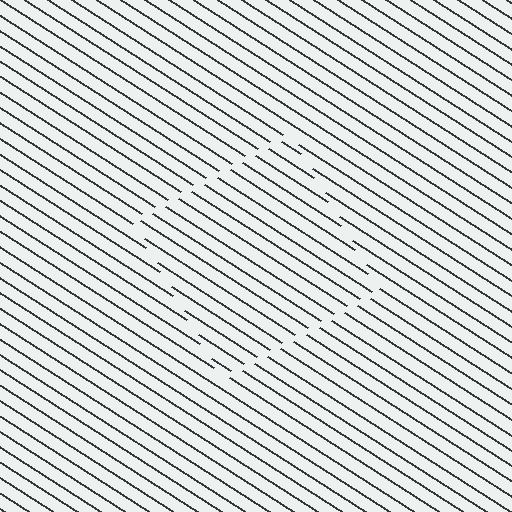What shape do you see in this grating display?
An illusory square. The interior of the shape contains the same grating, shifted by half a period — the contour is defined by the phase discontinuity where line-ends from the inner and outer gratings abut.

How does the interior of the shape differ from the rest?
The interior of the shape contains the same grating, shifted by half a period — the contour is defined by the phase discontinuity where line-ends from the inner and outer gratings abut.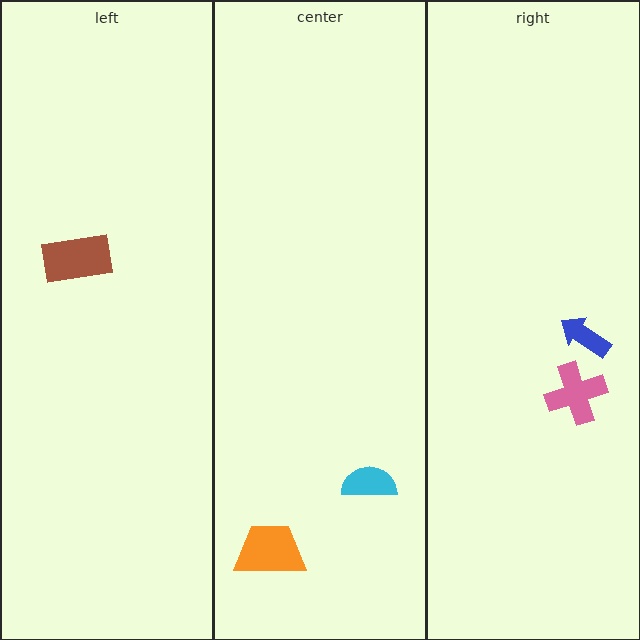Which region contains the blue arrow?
The right region.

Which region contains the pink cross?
The right region.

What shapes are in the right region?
The pink cross, the blue arrow.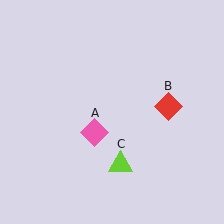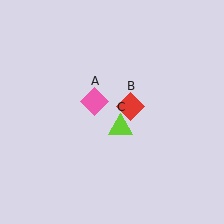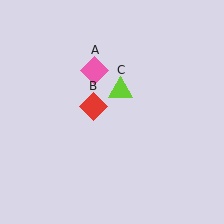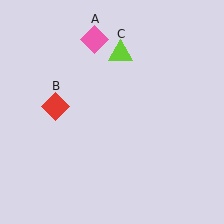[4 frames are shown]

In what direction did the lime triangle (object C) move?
The lime triangle (object C) moved up.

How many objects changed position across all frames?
3 objects changed position: pink diamond (object A), red diamond (object B), lime triangle (object C).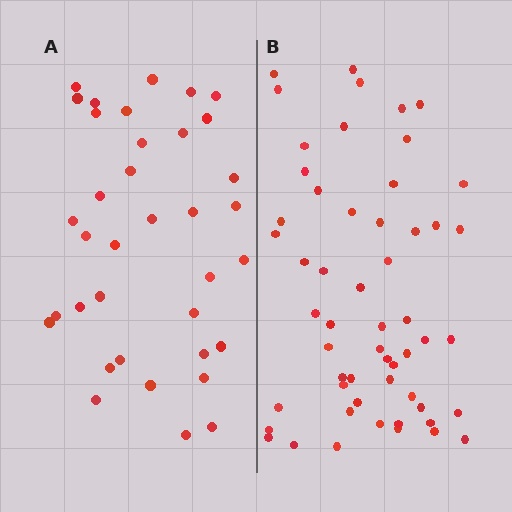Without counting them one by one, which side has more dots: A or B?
Region B (the right region) has more dots.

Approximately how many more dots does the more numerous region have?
Region B has approximately 20 more dots than region A.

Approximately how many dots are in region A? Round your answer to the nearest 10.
About 40 dots. (The exact count is 36, which rounds to 40.)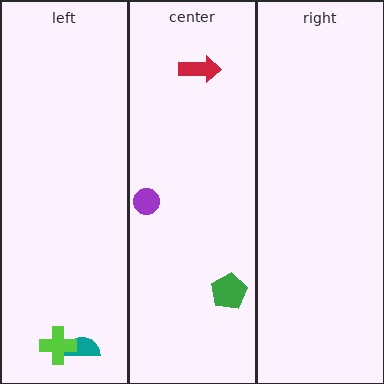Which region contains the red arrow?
The center region.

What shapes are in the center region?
The green pentagon, the red arrow, the purple circle.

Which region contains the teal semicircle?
The left region.